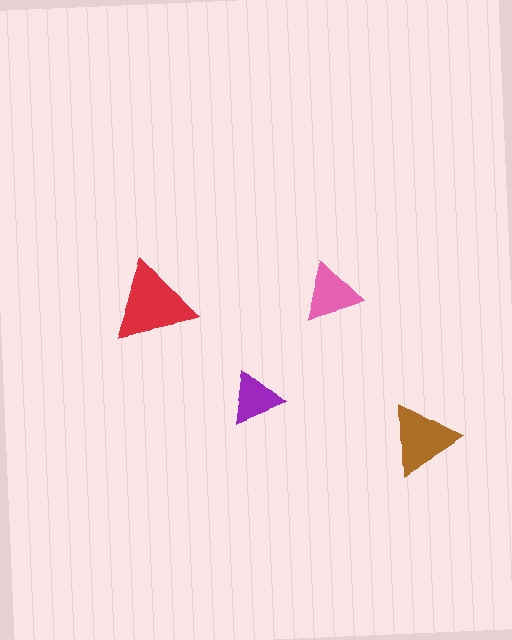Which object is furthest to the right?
The brown triangle is rightmost.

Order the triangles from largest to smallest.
the red one, the brown one, the pink one, the purple one.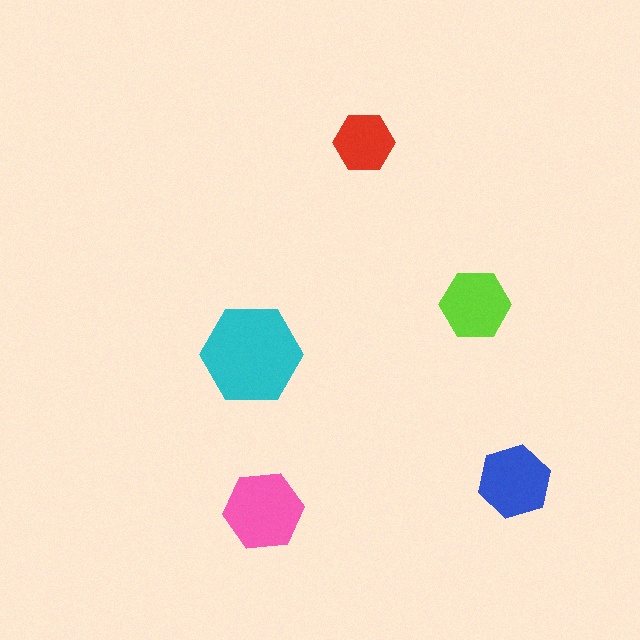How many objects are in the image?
There are 5 objects in the image.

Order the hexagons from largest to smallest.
the cyan one, the pink one, the blue one, the lime one, the red one.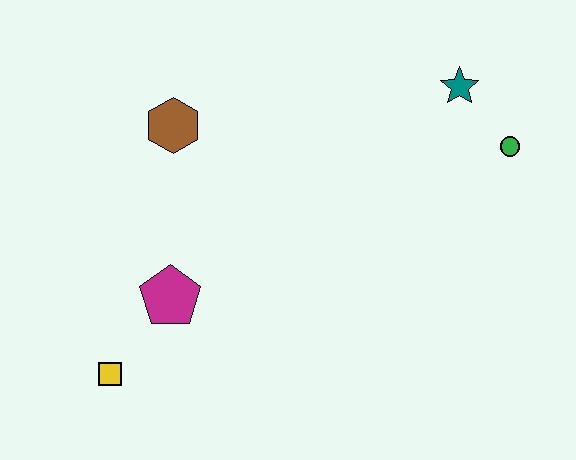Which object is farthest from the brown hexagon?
The green circle is farthest from the brown hexagon.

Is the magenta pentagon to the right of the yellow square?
Yes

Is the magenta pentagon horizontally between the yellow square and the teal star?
Yes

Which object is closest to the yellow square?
The magenta pentagon is closest to the yellow square.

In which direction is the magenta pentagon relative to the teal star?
The magenta pentagon is to the left of the teal star.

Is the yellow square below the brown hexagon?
Yes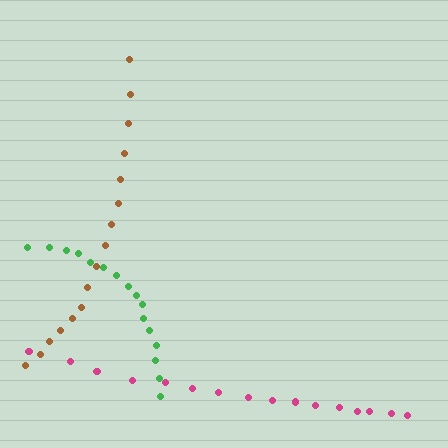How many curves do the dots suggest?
There are 3 distinct paths.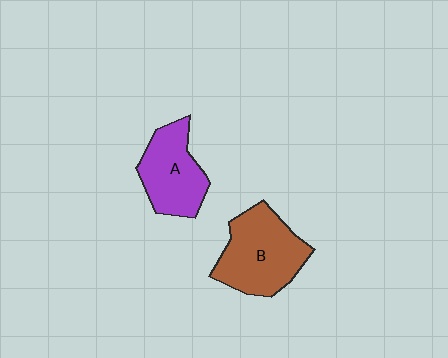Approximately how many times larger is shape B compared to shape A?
Approximately 1.3 times.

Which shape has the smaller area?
Shape A (purple).